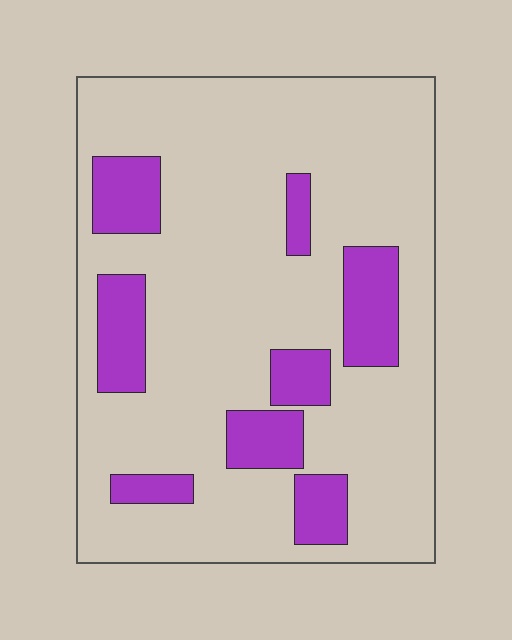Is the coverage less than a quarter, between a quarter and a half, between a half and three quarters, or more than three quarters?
Less than a quarter.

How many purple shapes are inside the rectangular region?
8.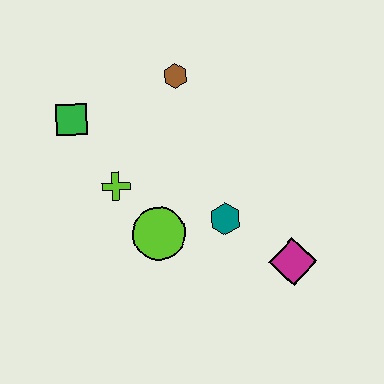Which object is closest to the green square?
The lime cross is closest to the green square.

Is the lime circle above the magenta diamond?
Yes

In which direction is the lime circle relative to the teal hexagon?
The lime circle is to the left of the teal hexagon.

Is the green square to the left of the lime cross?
Yes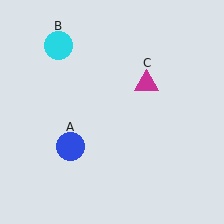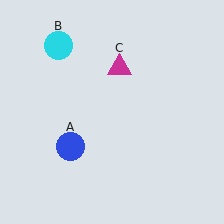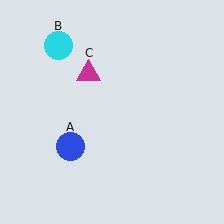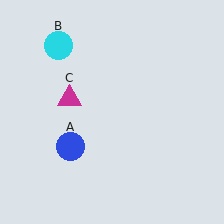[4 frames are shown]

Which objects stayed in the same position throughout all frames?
Blue circle (object A) and cyan circle (object B) remained stationary.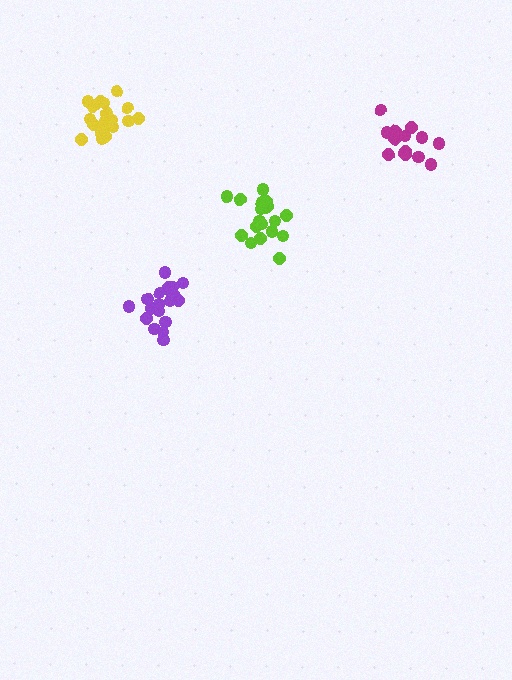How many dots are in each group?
Group 1: 19 dots, Group 2: 19 dots, Group 3: 19 dots, Group 4: 14 dots (71 total).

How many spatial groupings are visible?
There are 4 spatial groupings.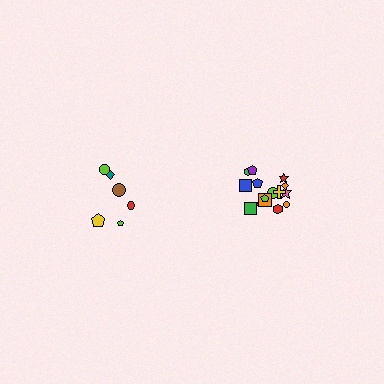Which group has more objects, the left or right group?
The right group.